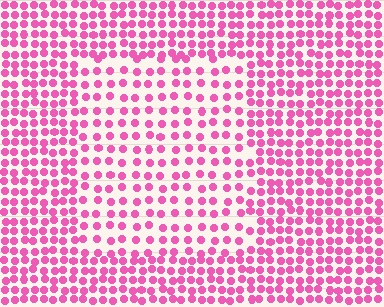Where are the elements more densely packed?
The elements are more densely packed outside the rectangle boundary.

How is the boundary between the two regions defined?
The boundary is defined by a change in element density (approximately 1.7x ratio). All elements are the same color, size, and shape.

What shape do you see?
I see a rectangle.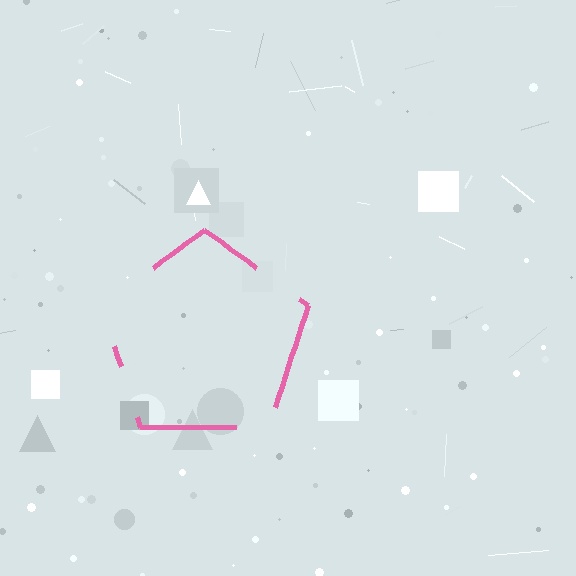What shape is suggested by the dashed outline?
The dashed outline suggests a pentagon.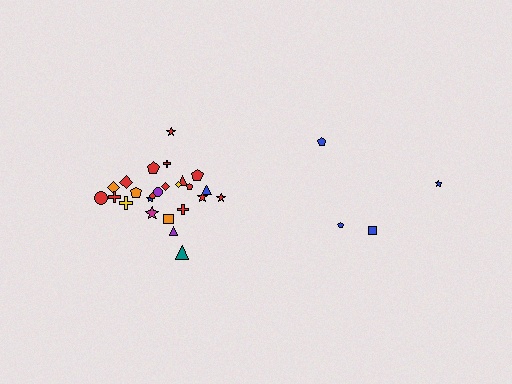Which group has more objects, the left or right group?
The left group.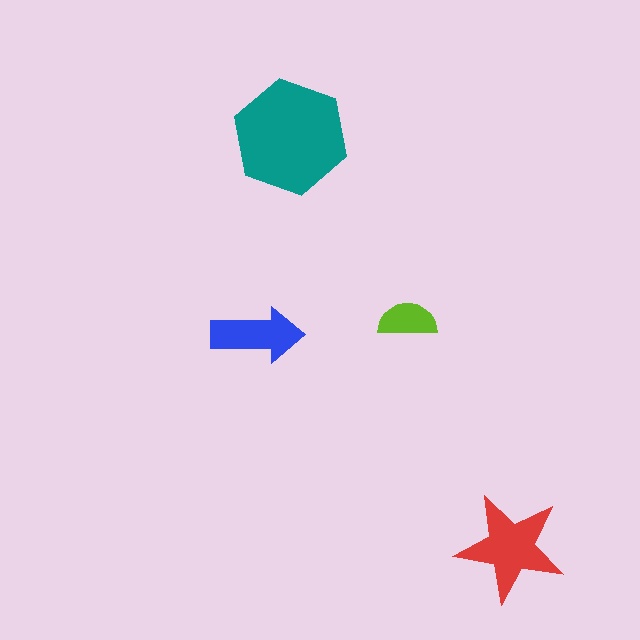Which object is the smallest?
The lime semicircle.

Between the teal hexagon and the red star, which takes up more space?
The teal hexagon.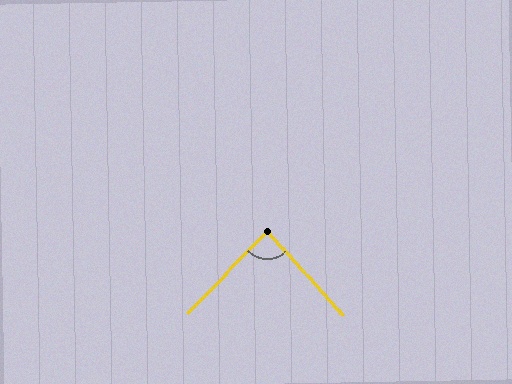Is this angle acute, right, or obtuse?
It is approximately a right angle.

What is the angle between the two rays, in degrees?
Approximately 86 degrees.